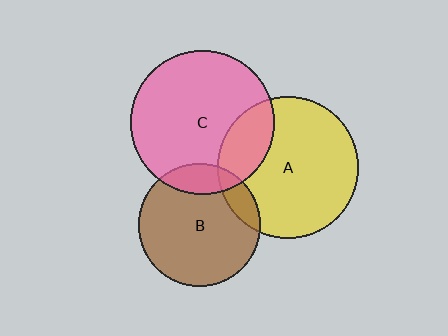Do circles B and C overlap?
Yes.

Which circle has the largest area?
Circle C (pink).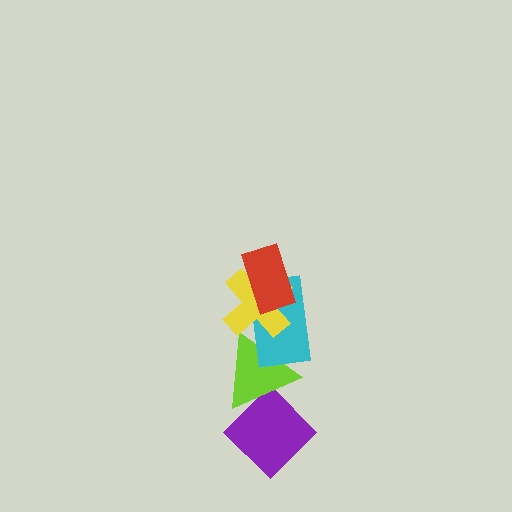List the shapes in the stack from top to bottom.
From top to bottom: the red rectangle, the yellow cross, the cyan rectangle, the lime triangle, the purple diamond.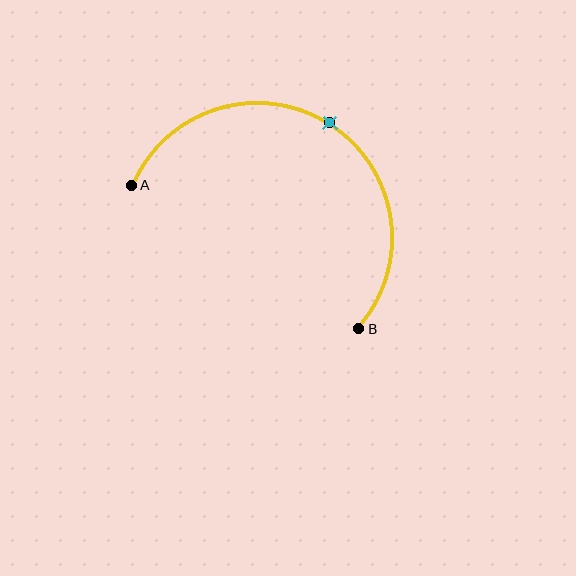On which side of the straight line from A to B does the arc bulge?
The arc bulges above the straight line connecting A and B.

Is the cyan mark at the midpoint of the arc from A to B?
Yes. The cyan mark lies on the arc at equal arc-length from both A and B — it is the arc midpoint.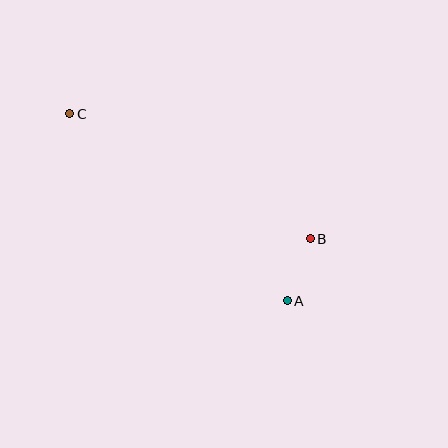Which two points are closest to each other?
Points A and B are closest to each other.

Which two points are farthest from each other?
Points A and C are farthest from each other.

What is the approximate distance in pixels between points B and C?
The distance between B and C is approximately 271 pixels.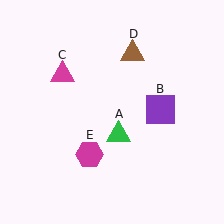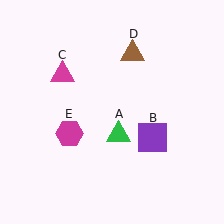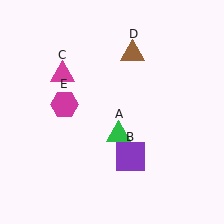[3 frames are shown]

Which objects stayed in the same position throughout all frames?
Green triangle (object A) and magenta triangle (object C) and brown triangle (object D) remained stationary.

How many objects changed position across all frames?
2 objects changed position: purple square (object B), magenta hexagon (object E).